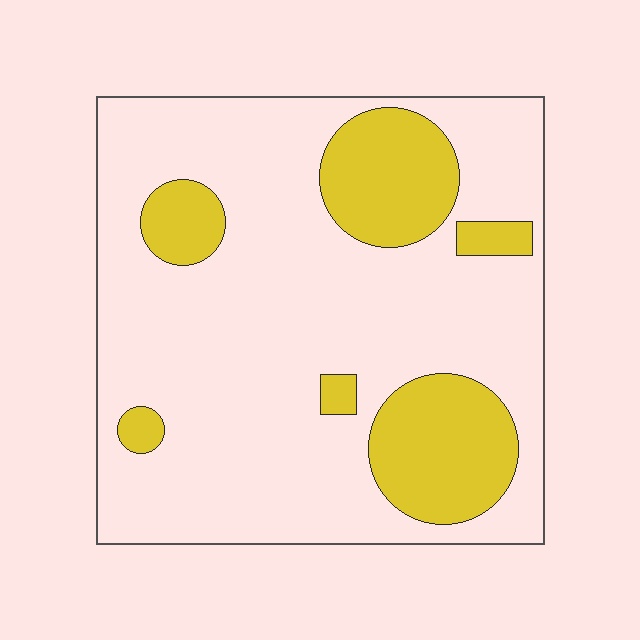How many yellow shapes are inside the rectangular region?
6.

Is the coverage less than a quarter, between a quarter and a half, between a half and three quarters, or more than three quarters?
Less than a quarter.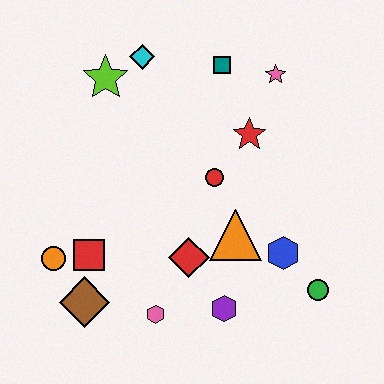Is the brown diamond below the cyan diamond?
Yes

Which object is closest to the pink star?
The teal square is closest to the pink star.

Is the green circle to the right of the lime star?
Yes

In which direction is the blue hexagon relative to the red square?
The blue hexagon is to the right of the red square.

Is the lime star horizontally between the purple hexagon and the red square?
Yes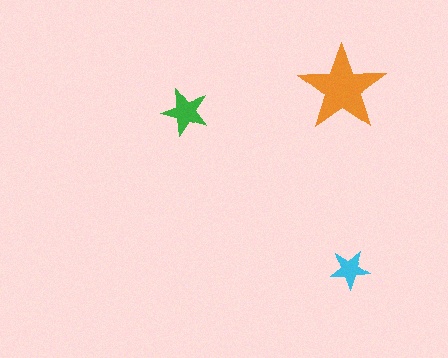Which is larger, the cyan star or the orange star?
The orange one.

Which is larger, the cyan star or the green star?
The green one.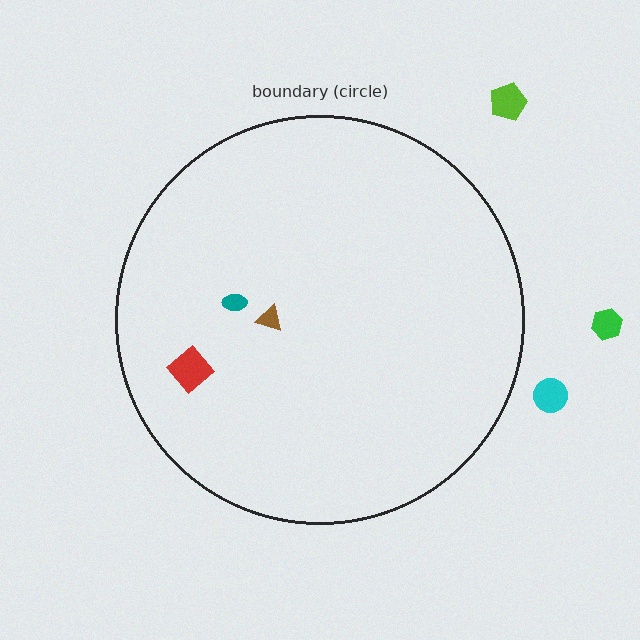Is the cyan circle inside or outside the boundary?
Outside.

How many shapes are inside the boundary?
3 inside, 3 outside.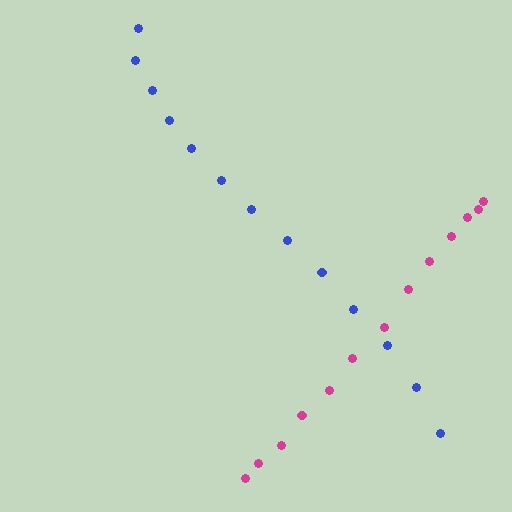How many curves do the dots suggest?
There are 2 distinct paths.